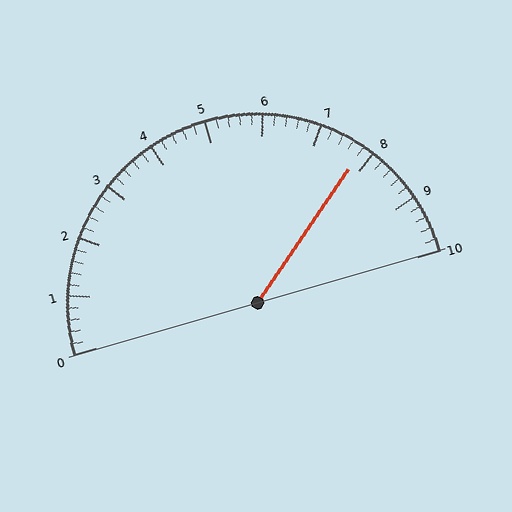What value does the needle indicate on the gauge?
The needle indicates approximately 7.8.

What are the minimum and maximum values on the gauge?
The gauge ranges from 0 to 10.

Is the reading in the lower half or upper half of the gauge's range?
The reading is in the upper half of the range (0 to 10).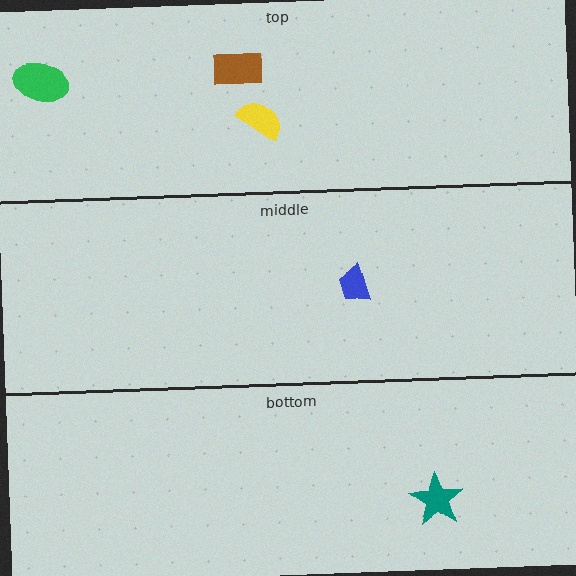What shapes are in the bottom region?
The teal star.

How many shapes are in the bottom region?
1.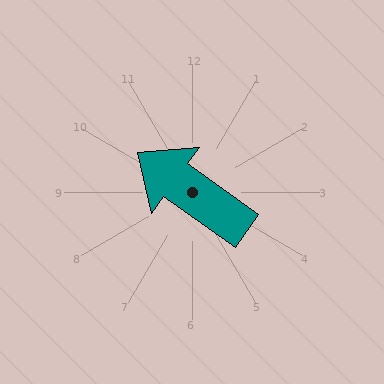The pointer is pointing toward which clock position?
Roughly 10 o'clock.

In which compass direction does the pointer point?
Northwest.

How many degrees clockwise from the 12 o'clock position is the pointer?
Approximately 306 degrees.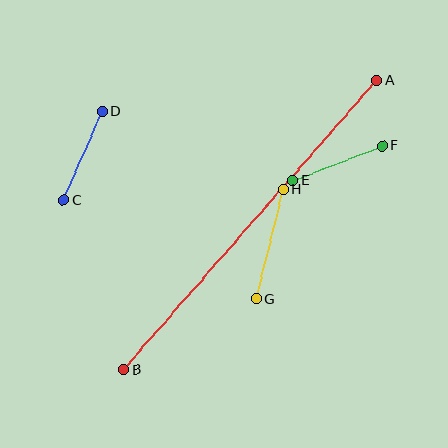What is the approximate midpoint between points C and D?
The midpoint is at approximately (83, 156) pixels.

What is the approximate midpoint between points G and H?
The midpoint is at approximately (270, 244) pixels.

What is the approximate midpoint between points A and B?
The midpoint is at approximately (250, 225) pixels.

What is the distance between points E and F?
The distance is approximately 96 pixels.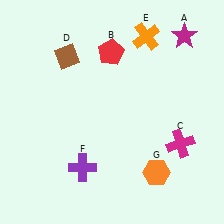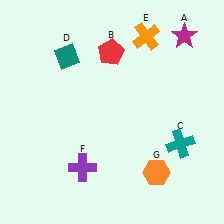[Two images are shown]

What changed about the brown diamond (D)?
In Image 1, D is brown. In Image 2, it changed to teal.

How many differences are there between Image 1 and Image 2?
There are 2 differences between the two images.